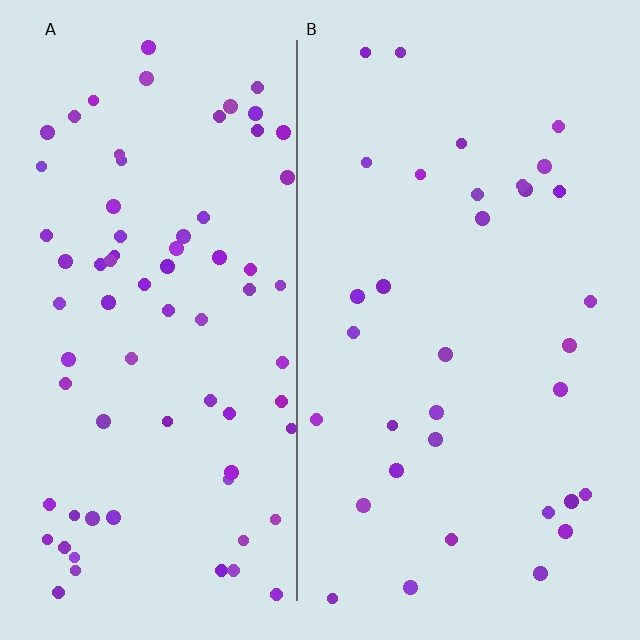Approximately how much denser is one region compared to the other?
Approximately 2.2× — region A over region B.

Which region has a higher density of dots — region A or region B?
A (the left).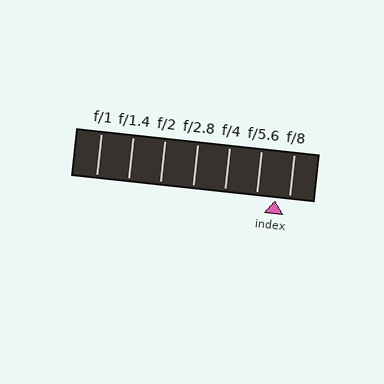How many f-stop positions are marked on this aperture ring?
There are 7 f-stop positions marked.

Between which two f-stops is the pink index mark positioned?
The index mark is between f/5.6 and f/8.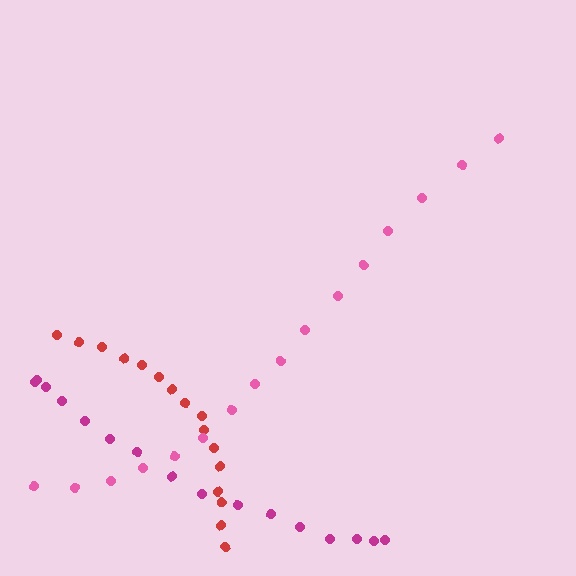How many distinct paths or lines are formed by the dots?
There are 3 distinct paths.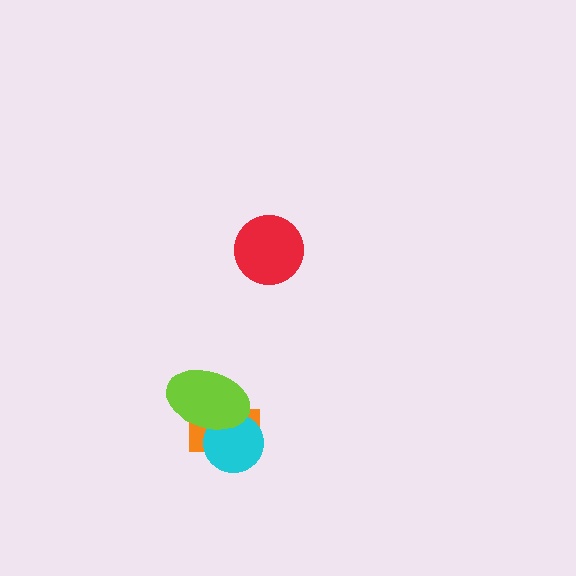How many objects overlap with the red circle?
0 objects overlap with the red circle.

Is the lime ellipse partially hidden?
No, no other shape covers it.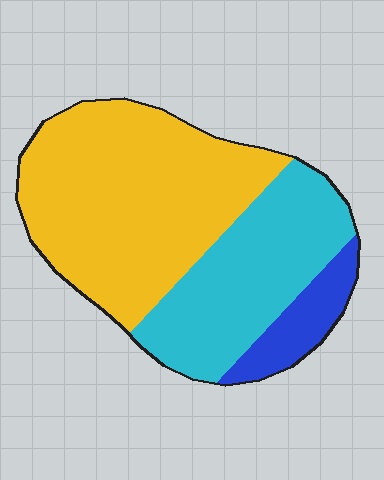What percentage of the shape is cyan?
Cyan takes up about one third (1/3) of the shape.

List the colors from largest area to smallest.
From largest to smallest: yellow, cyan, blue.